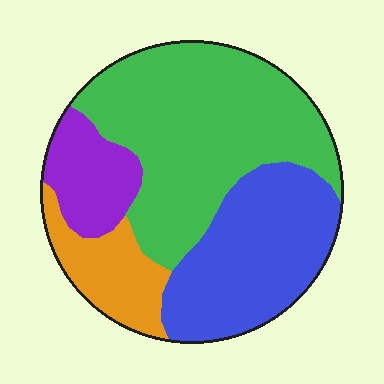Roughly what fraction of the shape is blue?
Blue takes up about one third (1/3) of the shape.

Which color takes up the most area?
Green, at roughly 45%.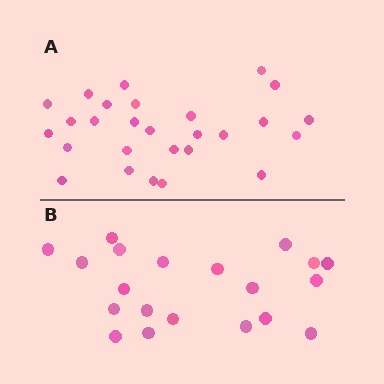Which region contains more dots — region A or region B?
Region A (the top region) has more dots.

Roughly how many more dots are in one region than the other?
Region A has roughly 8 or so more dots than region B.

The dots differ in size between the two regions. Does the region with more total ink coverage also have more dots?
No. Region B has more total ink coverage because its dots are larger, but region A actually contains more individual dots. Total area can be misleading — the number of items is what matters here.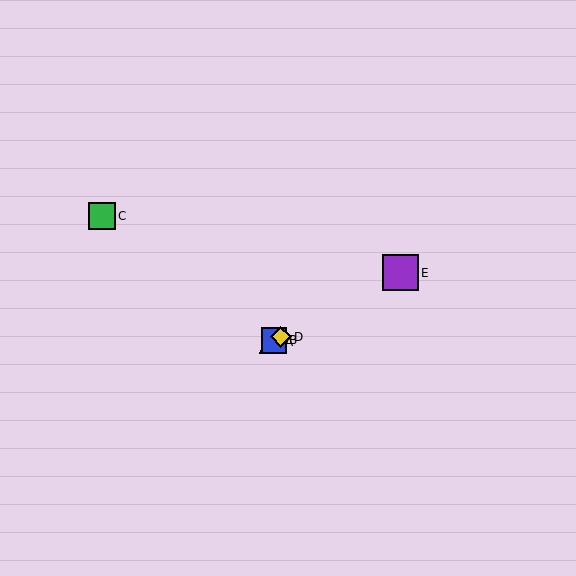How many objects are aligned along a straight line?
4 objects (A, B, D, E) are aligned along a straight line.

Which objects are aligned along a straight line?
Objects A, B, D, E are aligned along a straight line.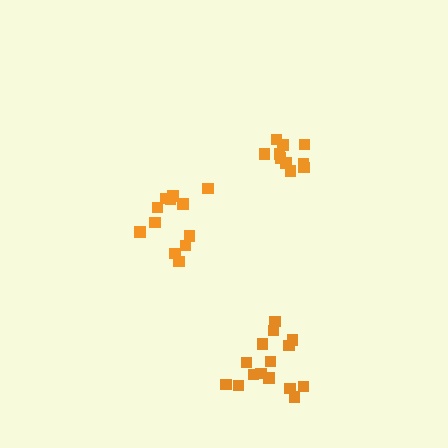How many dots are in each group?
Group 1: 15 dots, Group 2: 12 dots, Group 3: 10 dots (37 total).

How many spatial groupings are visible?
There are 3 spatial groupings.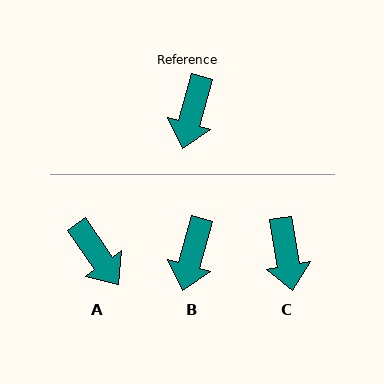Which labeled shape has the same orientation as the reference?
B.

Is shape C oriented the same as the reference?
No, it is off by about 25 degrees.